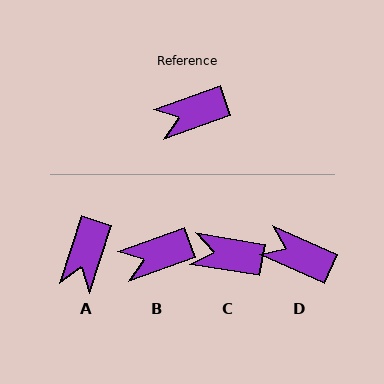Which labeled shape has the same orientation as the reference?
B.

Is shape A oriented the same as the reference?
No, it is off by about 53 degrees.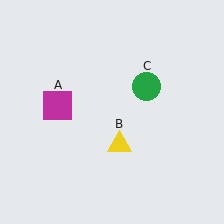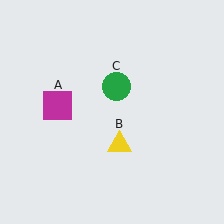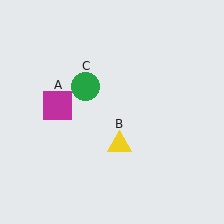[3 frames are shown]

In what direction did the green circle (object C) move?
The green circle (object C) moved left.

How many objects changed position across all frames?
1 object changed position: green circle (object C).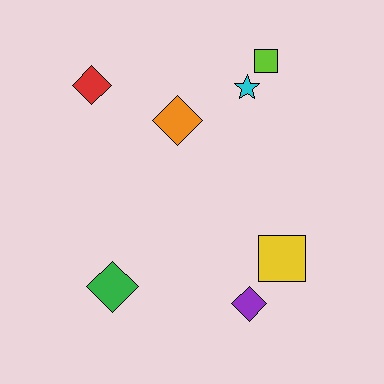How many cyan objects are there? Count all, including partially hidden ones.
There is 1 cyan object.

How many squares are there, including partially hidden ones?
There are 2 squares.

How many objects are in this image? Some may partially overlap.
There are 7 objects.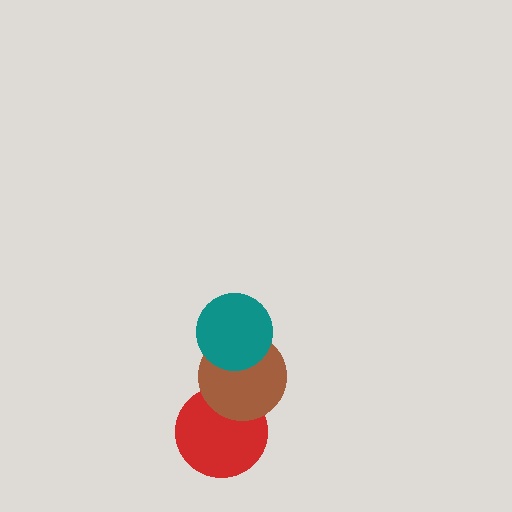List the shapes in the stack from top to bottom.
From top to bottom: the teal circle, the brown circle, the red circle.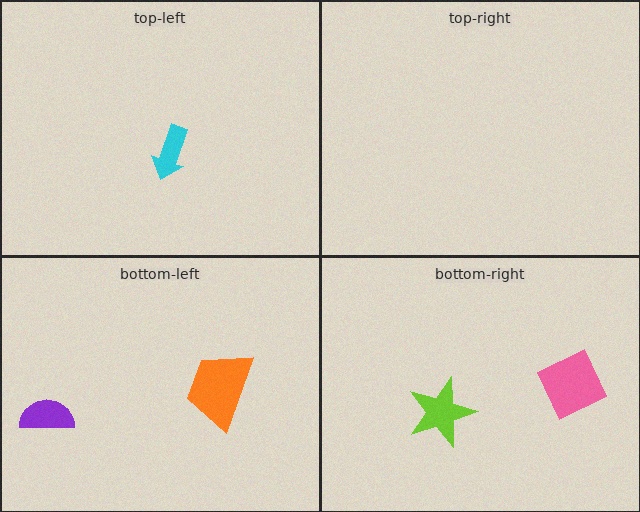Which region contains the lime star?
The bottom-right region.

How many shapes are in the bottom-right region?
2.